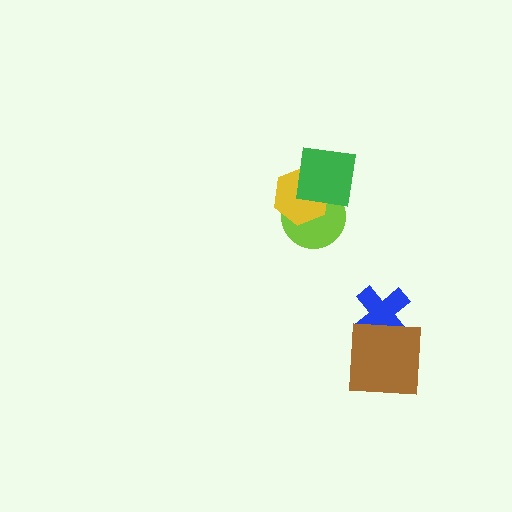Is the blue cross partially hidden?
Yes, it is partially covered by another shape.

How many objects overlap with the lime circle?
2 objects overlap with the lime circle.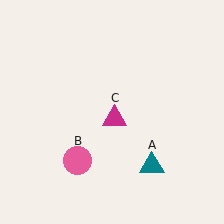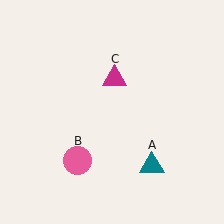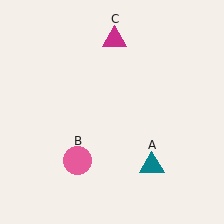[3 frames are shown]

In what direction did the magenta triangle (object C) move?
The magenta triangle (object C) moved up.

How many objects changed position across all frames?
1 object changed position: magenta triangle (object C).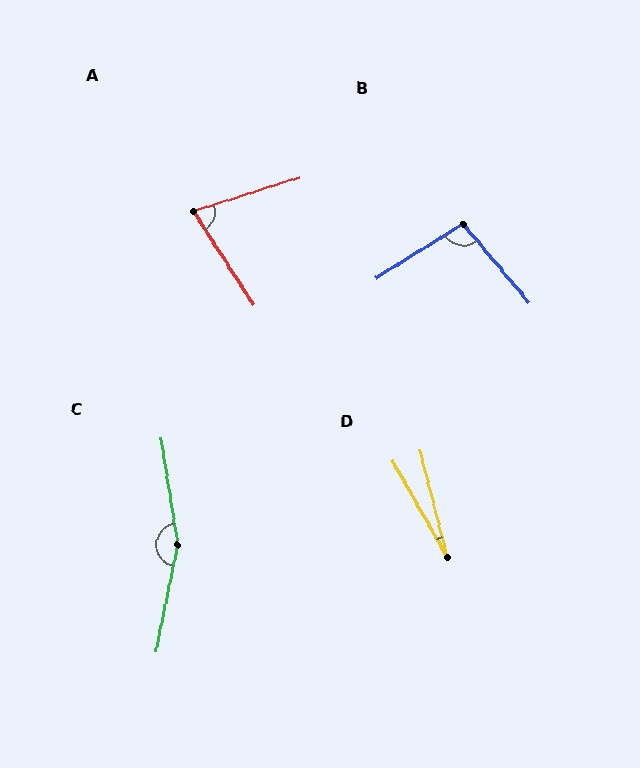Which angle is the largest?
C, at approximately 160 degrees.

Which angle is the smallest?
D, at approximately 15 degrees.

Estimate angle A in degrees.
Approximately 75 degrees.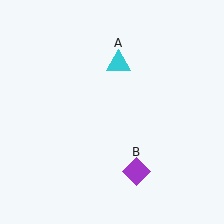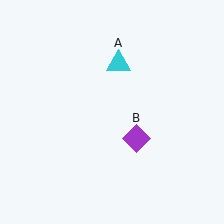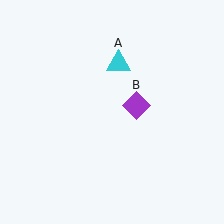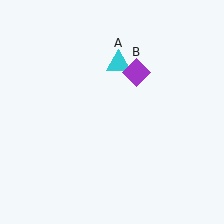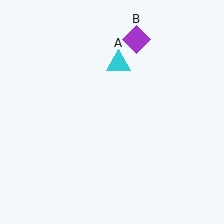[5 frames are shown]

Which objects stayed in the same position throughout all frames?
Cyan triangle (object A) remained stationary.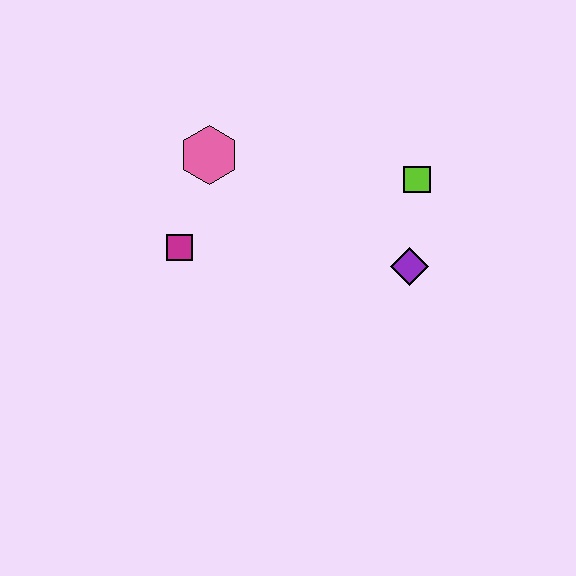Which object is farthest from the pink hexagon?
The purple diamond is farthest from the pink hexagon.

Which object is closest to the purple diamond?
The lime square is closest to the purple diamond.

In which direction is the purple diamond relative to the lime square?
The purple diamond is below the lime square.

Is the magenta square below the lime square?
Yes